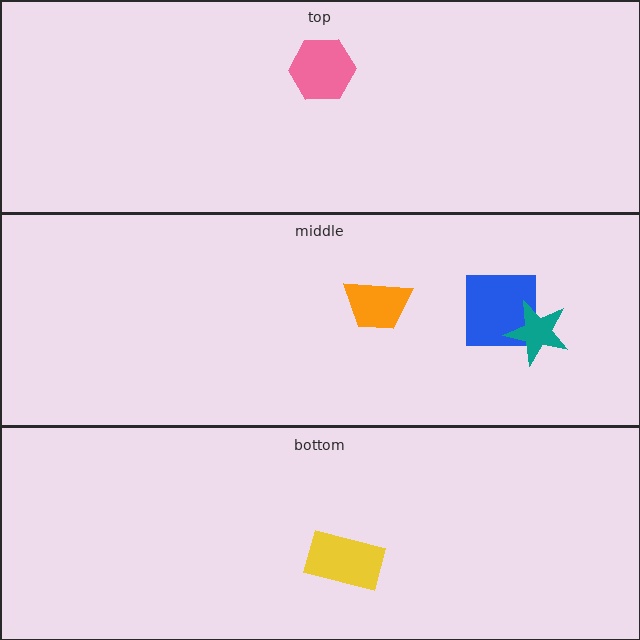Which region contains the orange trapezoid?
The middle region.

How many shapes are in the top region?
1.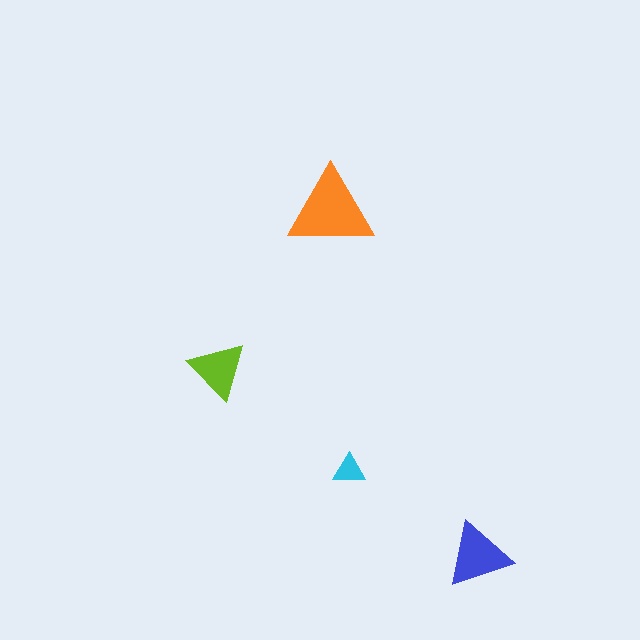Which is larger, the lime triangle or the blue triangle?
The blue one.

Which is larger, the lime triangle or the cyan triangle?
The lime one.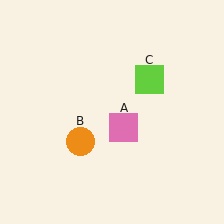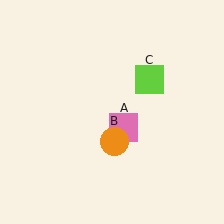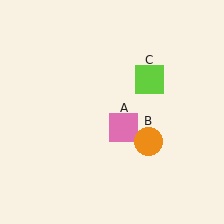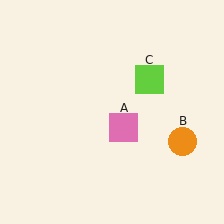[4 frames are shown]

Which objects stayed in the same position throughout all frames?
Pink square (object A) and lime square (object C) remained stationary.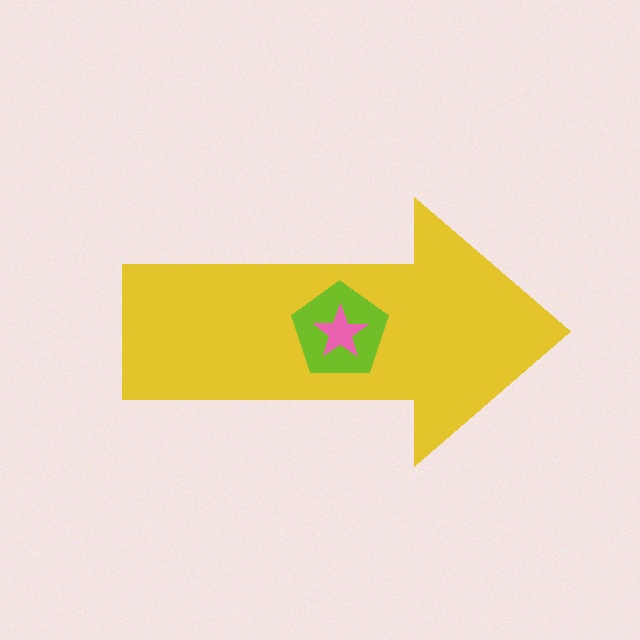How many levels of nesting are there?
3.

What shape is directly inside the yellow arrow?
The lime pentagon.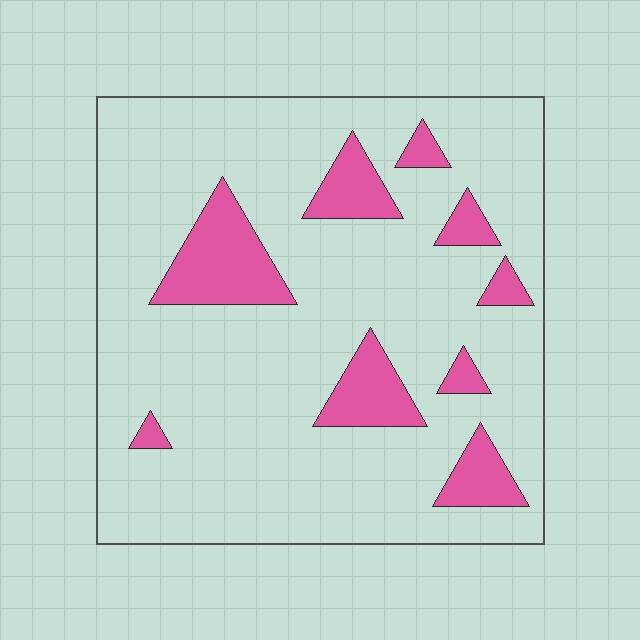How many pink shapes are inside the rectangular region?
9.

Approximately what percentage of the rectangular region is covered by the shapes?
Approximately 15%.